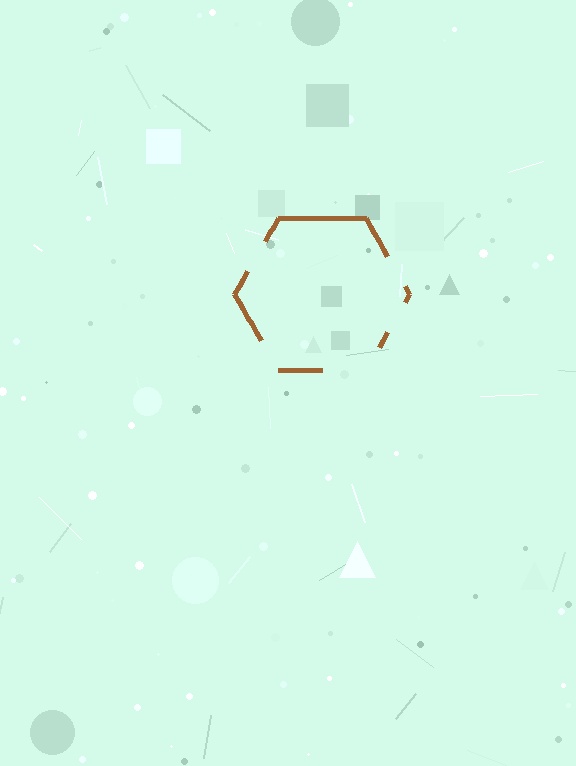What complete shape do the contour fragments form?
The contour fragments form a hexagon.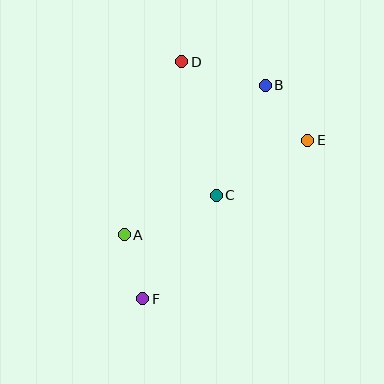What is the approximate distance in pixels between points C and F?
The distance between C and F is approximately 127 pixels.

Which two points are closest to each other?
Points A and F are closest to each other.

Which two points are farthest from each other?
Points B and F are farthest from each other.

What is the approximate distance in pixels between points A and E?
The distance between A and E is approximately 206 pixels.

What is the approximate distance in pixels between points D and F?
The distance between D and F is approximately 240 pixels.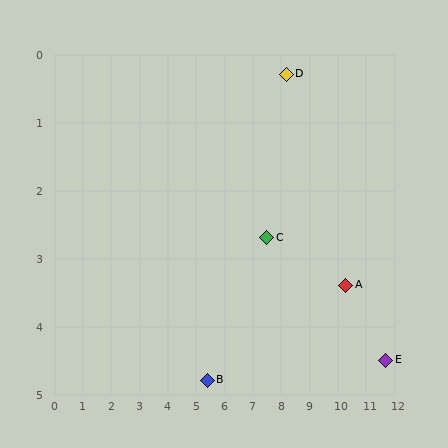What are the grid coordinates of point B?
Point B is at approximately (5.4, 4.8).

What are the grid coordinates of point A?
Point A is at approximately (10.3, 3.4).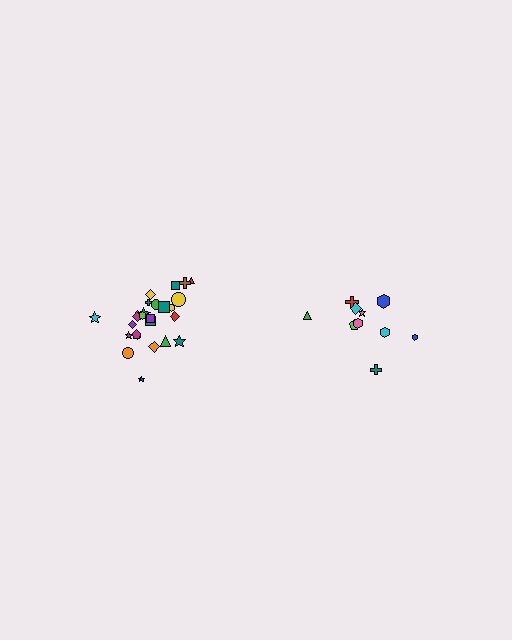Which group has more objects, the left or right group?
The left group.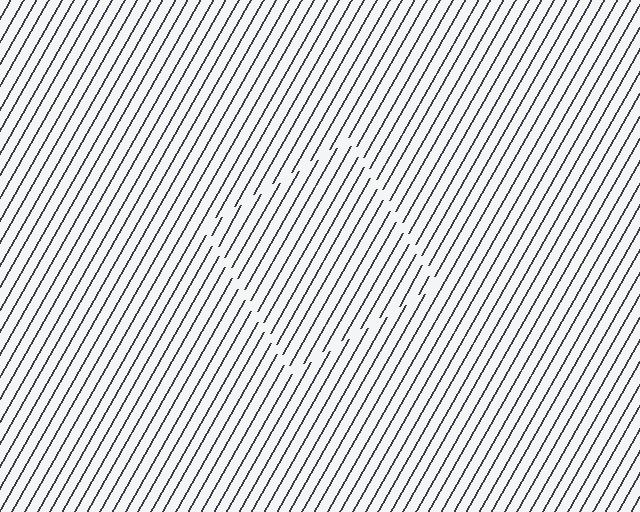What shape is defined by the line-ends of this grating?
An illusory square. The interior of the shape contains the same grating, shifted by half a period — the contour is defined by the phase discontinuity where line-ends from the inner and outer gratings abut.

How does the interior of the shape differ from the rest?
The interior of the shape contains the same grating, shifted by half a period — the contour is defined by the phase discontinuity where line-ends from the inner and outer gratings abut.